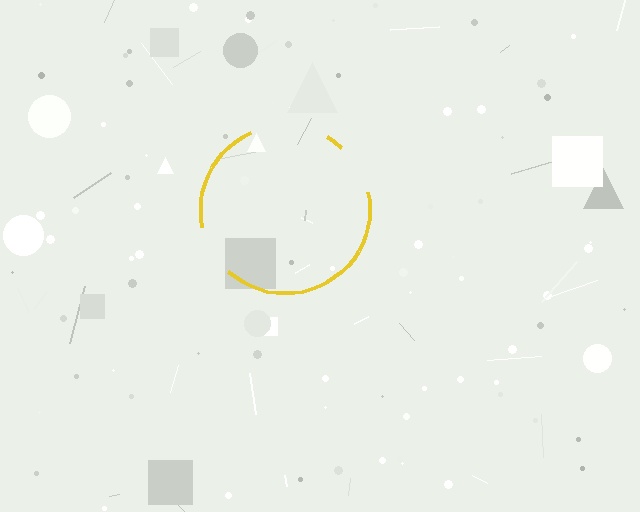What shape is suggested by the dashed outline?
The dashed outline suggests a circle.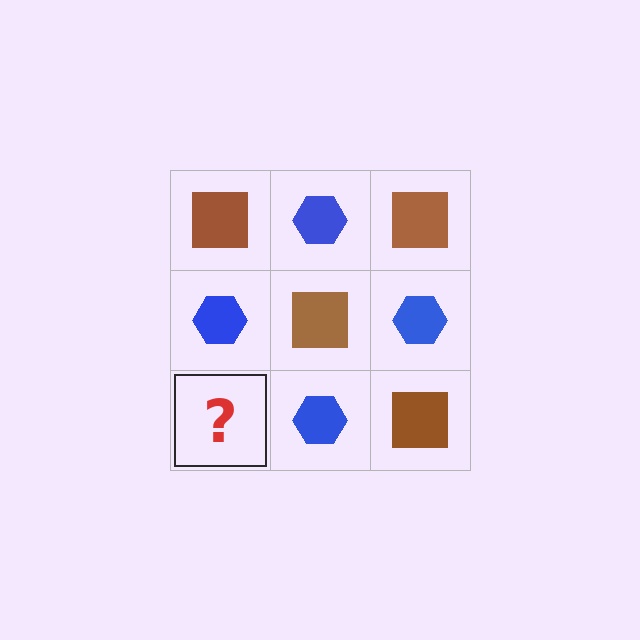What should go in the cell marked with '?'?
The missing cell should contain a brown square.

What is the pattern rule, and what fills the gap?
The rule is that it alternates brown square and blue hexagon in a checkerboard pattern. The gap should be filled with a brown square.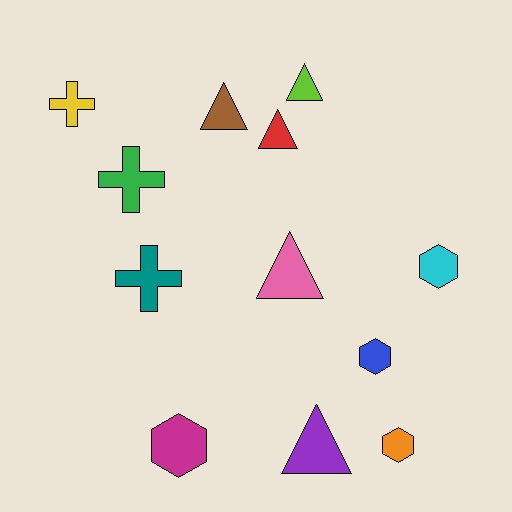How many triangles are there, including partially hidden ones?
There are 5 triangles.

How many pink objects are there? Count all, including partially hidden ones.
There is 1 pink object.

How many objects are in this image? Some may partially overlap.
There are 12 objects.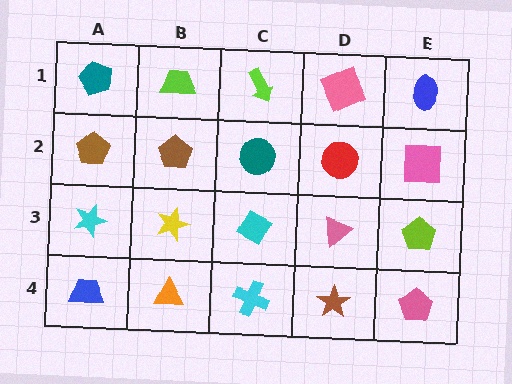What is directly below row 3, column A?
A blue trapezoid.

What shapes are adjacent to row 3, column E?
A pink square (row 2, column E), a pink pentagon (row 4, column E), a pink triangle (row 3, column D).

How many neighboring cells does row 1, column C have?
3.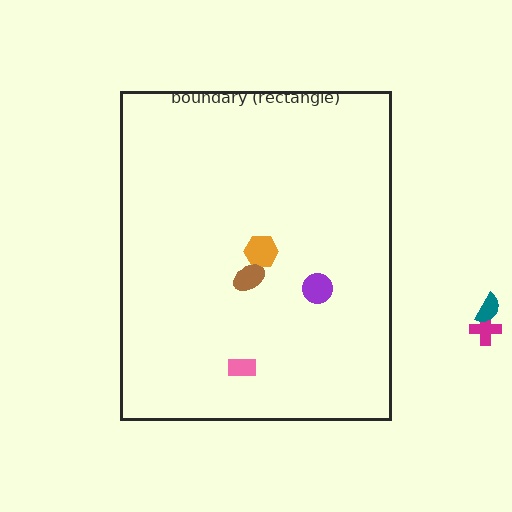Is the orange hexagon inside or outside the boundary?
Inside.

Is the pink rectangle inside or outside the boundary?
Inside.